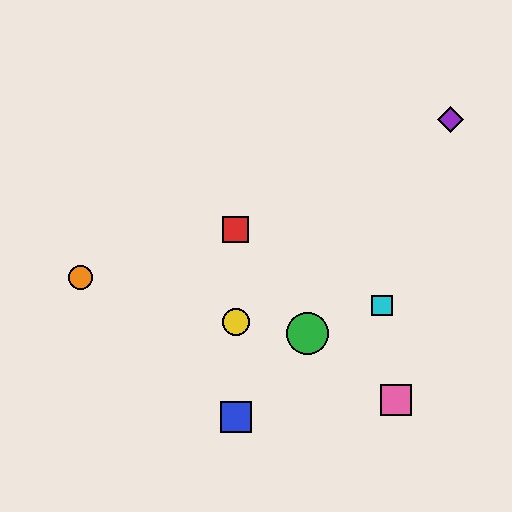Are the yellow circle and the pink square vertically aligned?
No, the yellow circle is at x≈236 and the pink square is at x≈396.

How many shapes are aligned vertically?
3 shapes (the red square, the blue square, the yellow circle) are aligned vertically.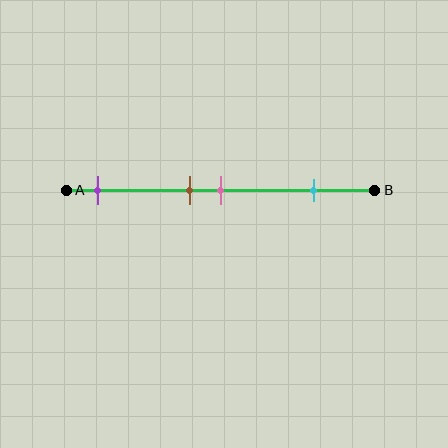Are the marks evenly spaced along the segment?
No, the marks are not evenly spaced.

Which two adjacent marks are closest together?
The brown and pink marks are the closest adjacent pair.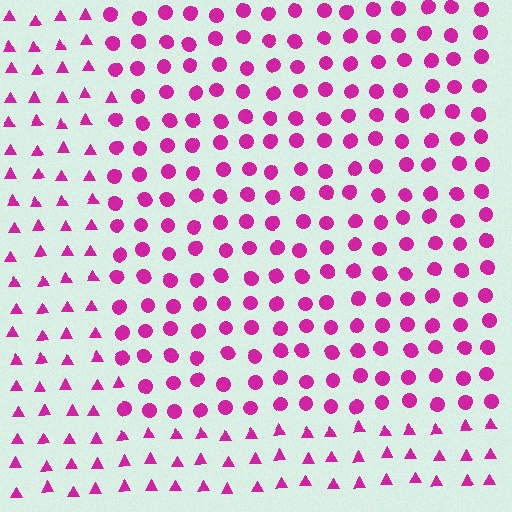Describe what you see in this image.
The image is filled with small magenta elements arranged in a uniform grid. A rectangle-shaped region contains circles, while the surrounding area contains triangles. The boundary is defined purely by the change in element shape.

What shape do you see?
I see a rectangle.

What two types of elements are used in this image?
The image uses circles inside the rectangle region and triangles outside it.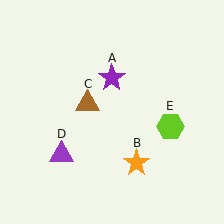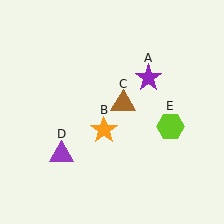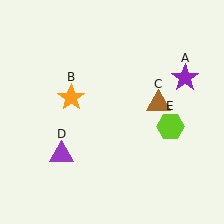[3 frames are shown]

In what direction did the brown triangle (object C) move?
The brown triangle (object C) moved right.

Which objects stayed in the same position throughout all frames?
Purple triangle (object D) and lime hexagon (object E) remained stationary.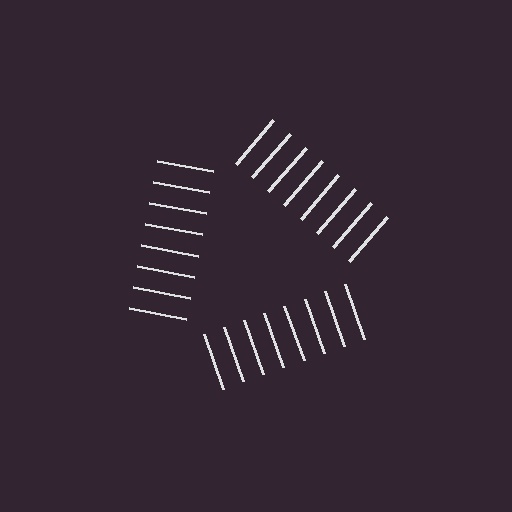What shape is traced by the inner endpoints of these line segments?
An illusory triangle — the line segments terminate on its edges but no continuous stroke is drawn.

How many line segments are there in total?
24 — 8 along each of the 3 edges.